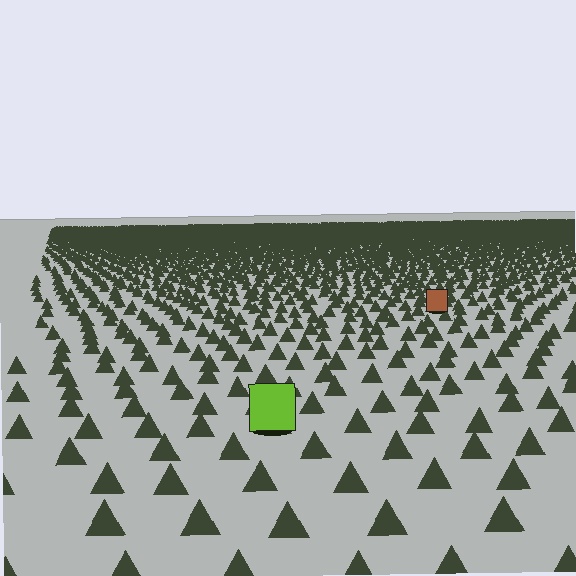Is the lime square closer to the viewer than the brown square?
Yes. The lime square is closer — you can tell from the texture gradient: the ground texture is coarser near it.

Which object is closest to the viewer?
The lime square is closest. The texture marks near it are larger and more spread out.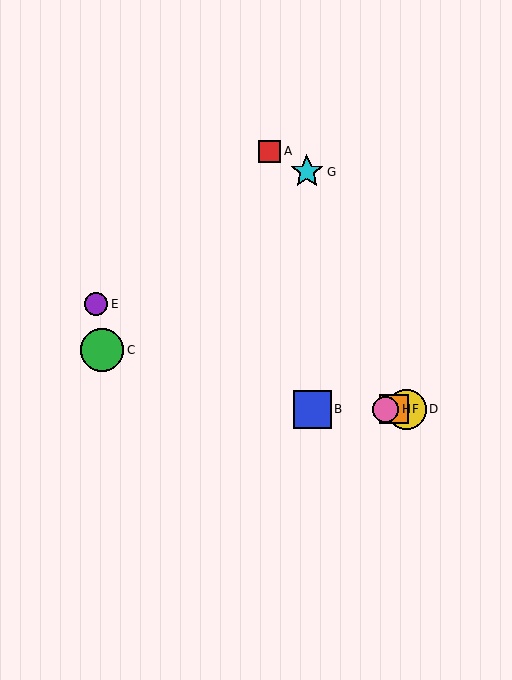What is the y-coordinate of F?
Object F is at y≈409.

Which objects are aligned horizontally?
Objects B, D, F, H are aligned horizontally.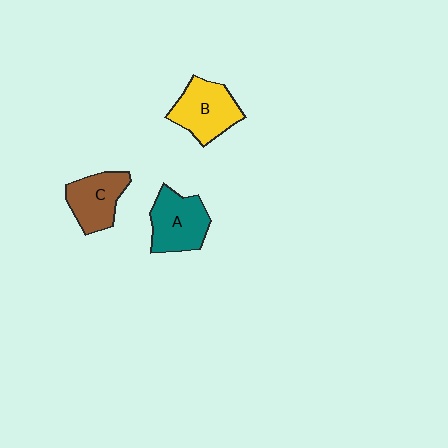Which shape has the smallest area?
Shape C (brown).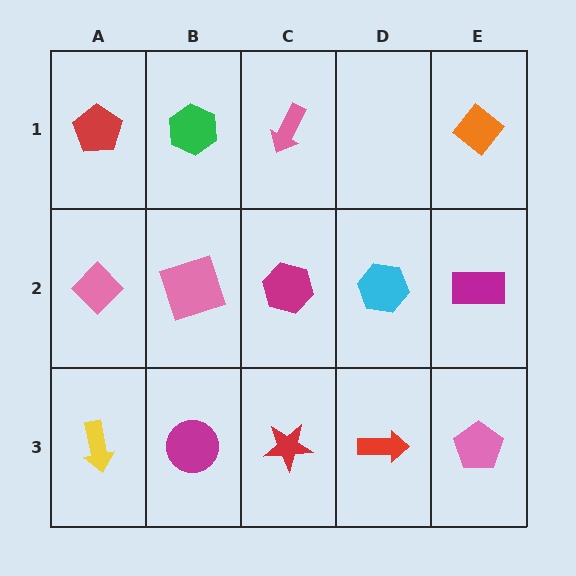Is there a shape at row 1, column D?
No, that cell is empty.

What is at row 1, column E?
An orange diamond.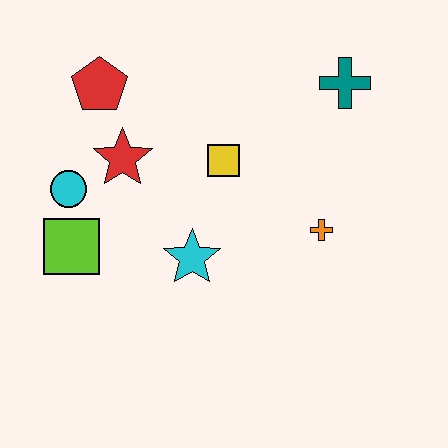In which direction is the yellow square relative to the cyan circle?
The yellow square is to the right of the cyan circle.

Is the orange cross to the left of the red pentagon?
No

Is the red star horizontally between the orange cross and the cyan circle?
Yes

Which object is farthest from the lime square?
The teal cross is farthest from the lime square.